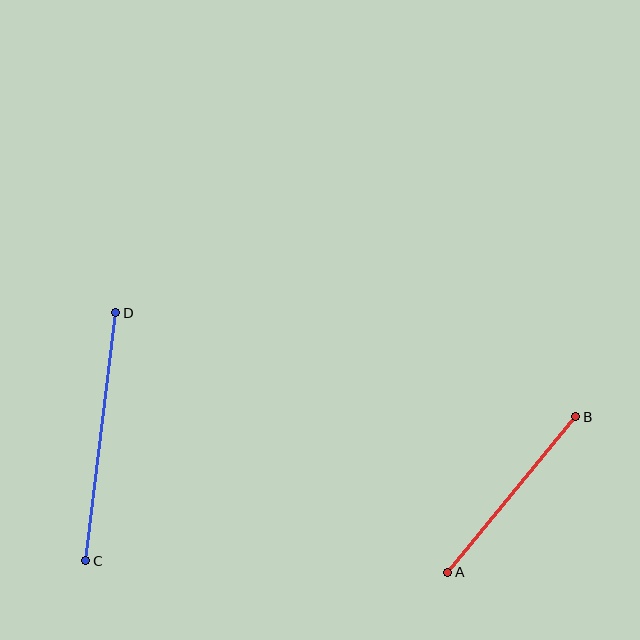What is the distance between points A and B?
The distance is approximately 201 pixels.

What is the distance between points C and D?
The distance is approximately 250 pixels.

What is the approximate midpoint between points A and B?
The midpoint is at approximately (512, 495) pixels.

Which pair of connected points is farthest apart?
Points C and D are farthest apart.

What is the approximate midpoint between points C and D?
The midpoint is at approximately (101, 437) pixels.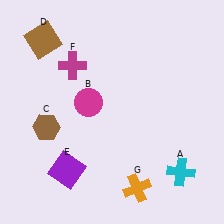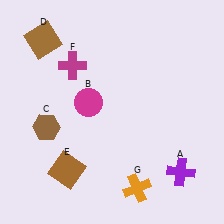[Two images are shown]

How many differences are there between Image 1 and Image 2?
There are 2 differences between the two images.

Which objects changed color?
A changed from cyan to purple. E changed from purple to brown.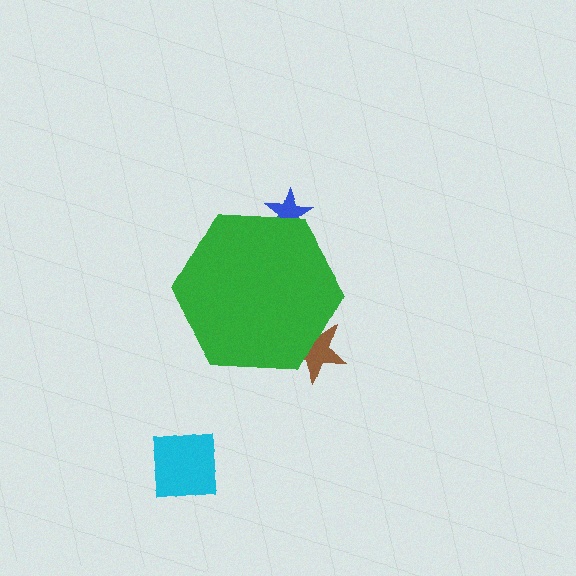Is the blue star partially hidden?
Yes, the blue star is partially hidden behind the green hexagon.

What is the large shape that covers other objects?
A green hexagon.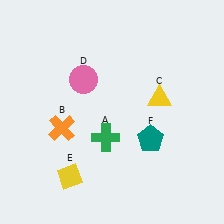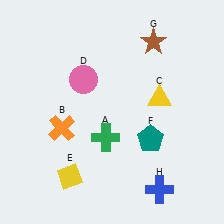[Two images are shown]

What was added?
A brown star (G), a blue cross (H) were added in Image 2.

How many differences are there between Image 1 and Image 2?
There are 2 differences between the two images.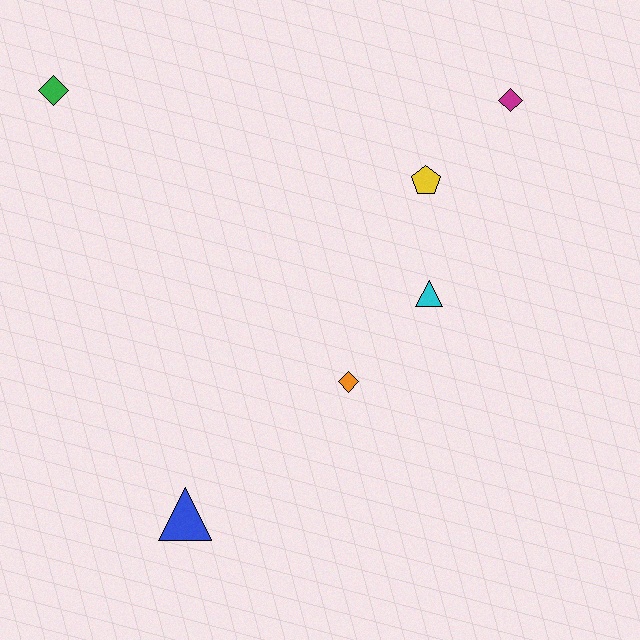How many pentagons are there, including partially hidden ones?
There is 1 pentagon.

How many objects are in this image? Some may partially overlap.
There are 6 objects.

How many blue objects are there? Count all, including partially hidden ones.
There is 1 blue object.